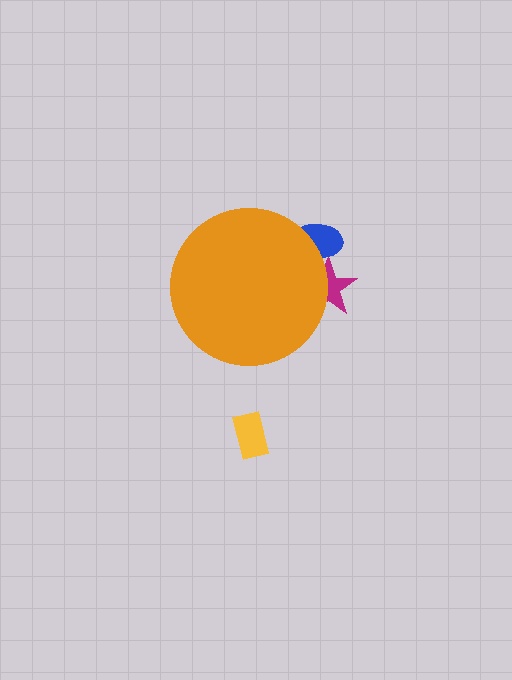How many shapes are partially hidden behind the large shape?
2 shapes are partially hidden.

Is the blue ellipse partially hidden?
Yes, the blue ellipse is partially hidden behind the orange circle.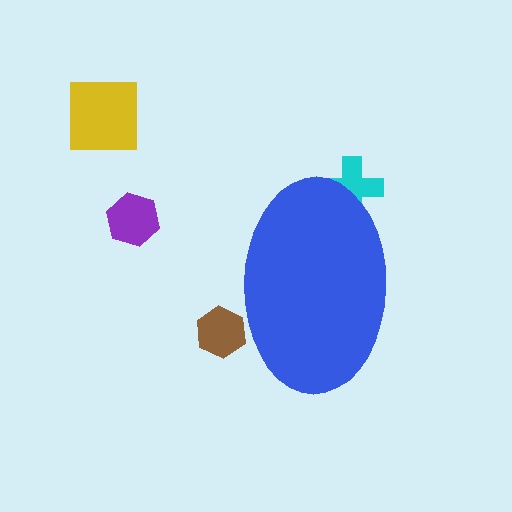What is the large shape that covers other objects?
A blue ellipse.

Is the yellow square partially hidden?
No, the yellow square is fully visible.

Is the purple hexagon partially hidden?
No, the purple hexagon is fully visible.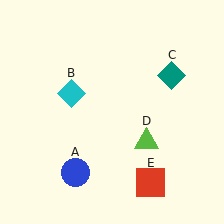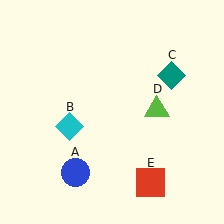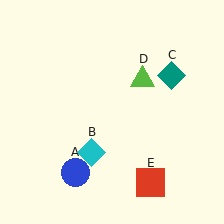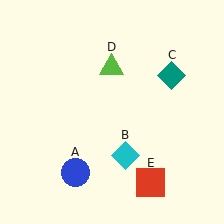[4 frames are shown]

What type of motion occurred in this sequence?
The cyan diamond (object B), lime triangle (object D) rotated counterclockwise around the center of the scene.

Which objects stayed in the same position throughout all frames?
Blue circle (object A) and teal diamond (object C) and red square (object E) remained stationary.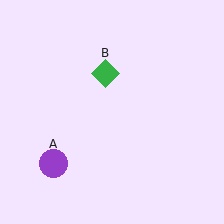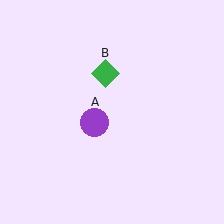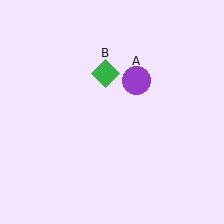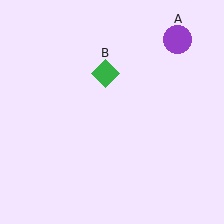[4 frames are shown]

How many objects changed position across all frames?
1 object changed position: purple circle (object A).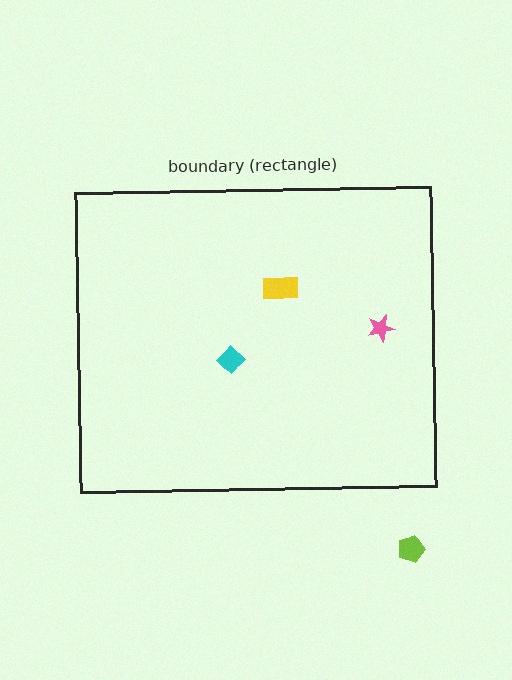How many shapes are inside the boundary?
3 inside, 1 outside.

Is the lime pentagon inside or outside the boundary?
Outside.